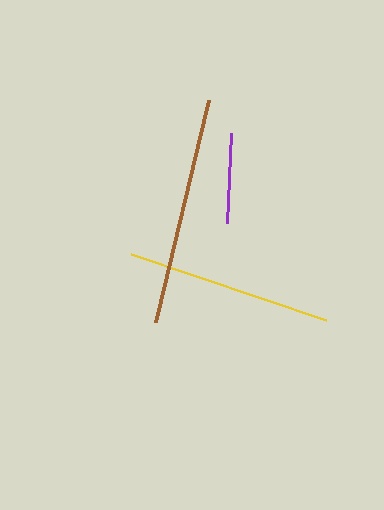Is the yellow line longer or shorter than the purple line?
The yellow line is longer than the purple line.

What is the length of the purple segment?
The purple segment is approximately 91 pixels long.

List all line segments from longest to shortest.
From longest to shortest: brown, yellow, purple.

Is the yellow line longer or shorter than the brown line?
The brown line is longer than the yellow line.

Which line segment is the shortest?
The purple line is the shortest at approximately 91 pixels.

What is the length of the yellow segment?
The yellow segment is approximately 206 pixels long.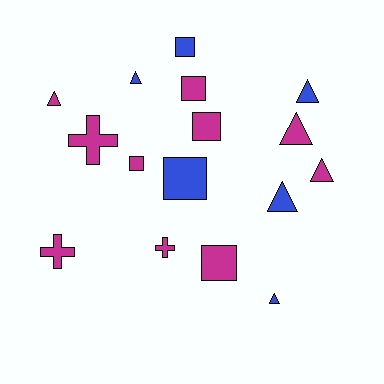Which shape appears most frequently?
Triangle, with 7 objects.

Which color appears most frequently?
Magenta, with 10 objects.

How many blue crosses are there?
There are no blue crosses.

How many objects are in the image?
There are 16 objects.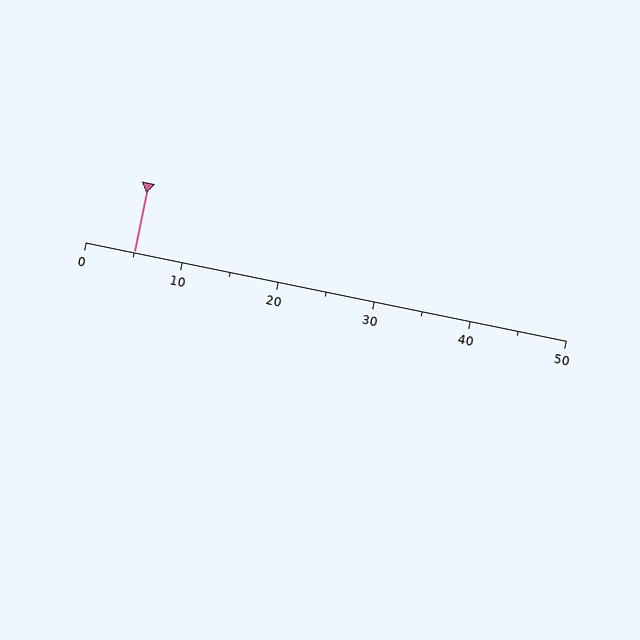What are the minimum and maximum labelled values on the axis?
The axis runs from 0 to 50.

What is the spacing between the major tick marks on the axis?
The major ticks are spaced 10 apart.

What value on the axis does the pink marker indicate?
The marker indicates approximately 5.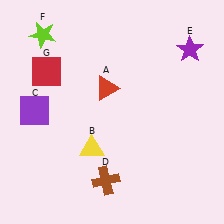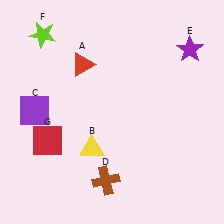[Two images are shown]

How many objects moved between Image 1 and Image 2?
2 objects moved between the two images.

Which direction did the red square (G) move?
The red square (G) moved down.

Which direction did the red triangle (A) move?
The red triangle (A) moved left.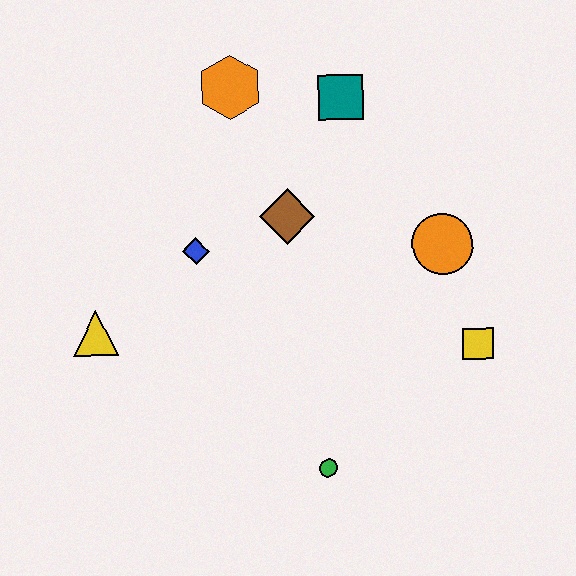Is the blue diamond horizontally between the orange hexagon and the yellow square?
No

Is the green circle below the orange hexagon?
Yes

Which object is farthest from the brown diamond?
The green circle is farthest from the brown diamond.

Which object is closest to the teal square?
The orange hexagon is closest to the teal square.